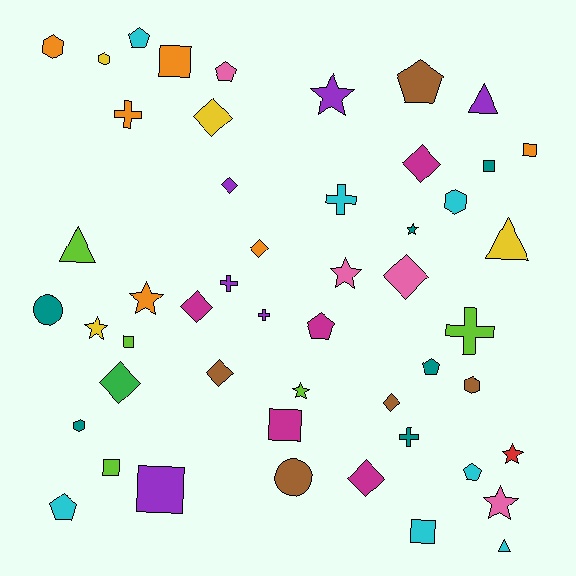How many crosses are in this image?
There are 6 crosses.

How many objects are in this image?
There are 50 objects.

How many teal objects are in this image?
There are 6 teal objects.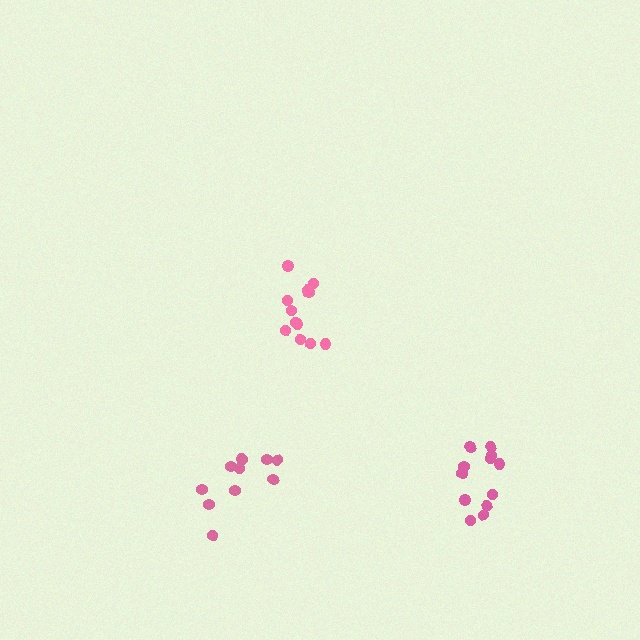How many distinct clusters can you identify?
There are 3 distinct clusters.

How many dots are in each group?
Group 1: 12 dots, Group 2: 12 dots, Group 3: 11 dots (35 total).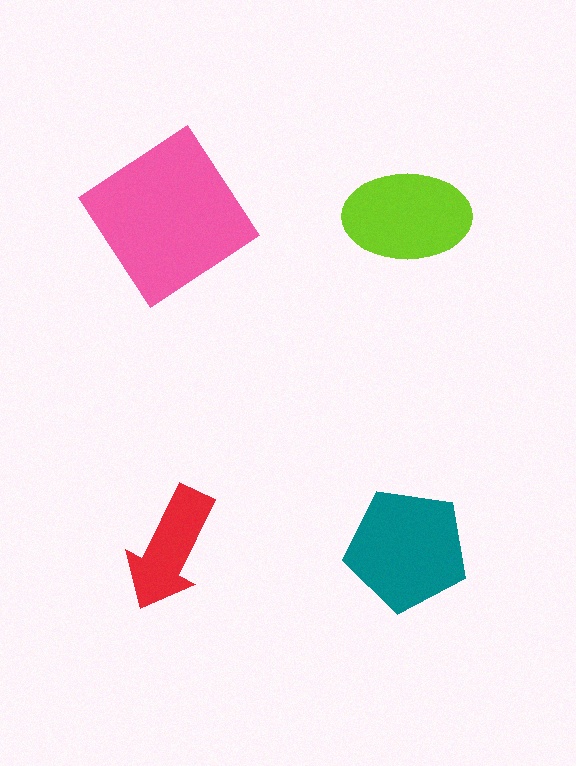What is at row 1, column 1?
A pink diamond.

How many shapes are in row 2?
2 shapes.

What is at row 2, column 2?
A teal pentagon.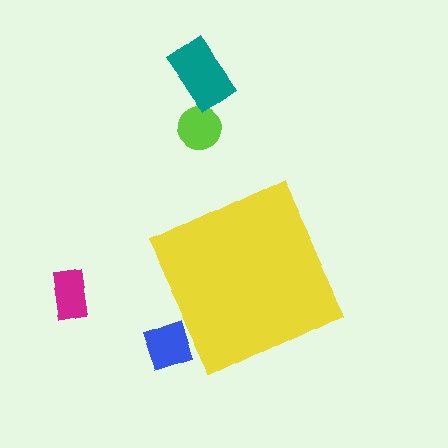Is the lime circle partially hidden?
No, the lime circle is fully visible.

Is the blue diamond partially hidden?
Yes, the blue diamond is partially hidden behind the yellow diamond.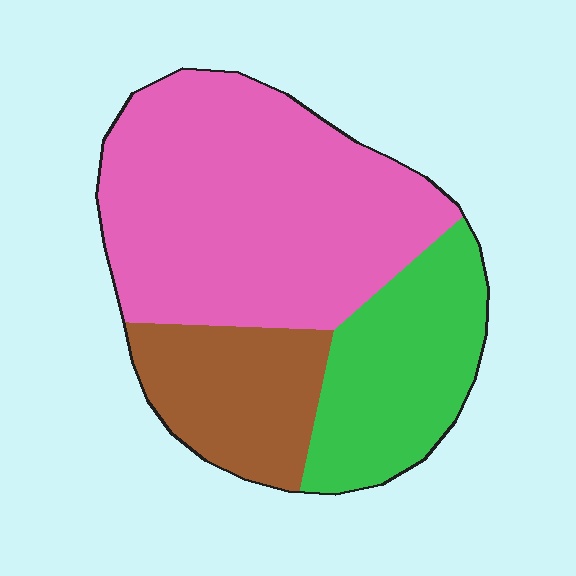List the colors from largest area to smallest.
From largest to smallest: pink, green, brown.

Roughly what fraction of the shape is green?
Green takes up about one quarter (1/4) of the shape.